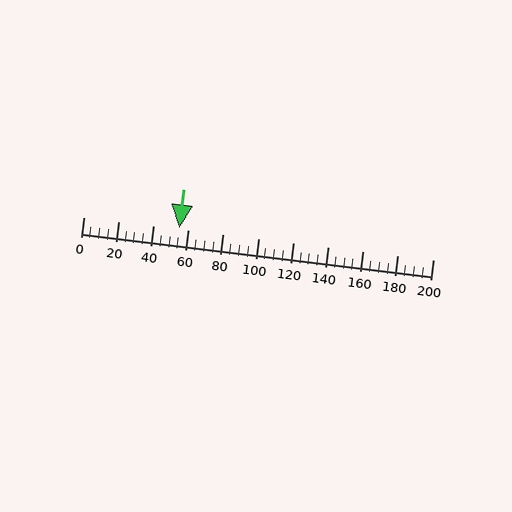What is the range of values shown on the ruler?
The ruler shows values from 0 to 200.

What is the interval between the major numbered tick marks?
The major tick marks are spaced 20 units apart.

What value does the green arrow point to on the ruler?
The green arrow points to approximately 55.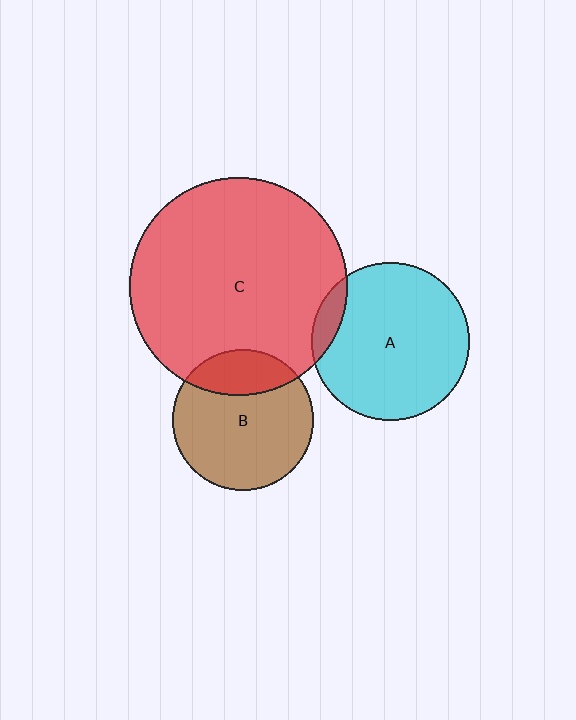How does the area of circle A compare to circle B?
Approximately 1.2 times.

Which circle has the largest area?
Circle C (red).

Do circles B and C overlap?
Yes.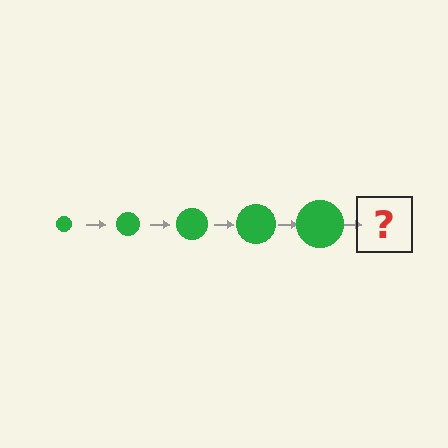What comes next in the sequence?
The next element should be a green circle, larger than the previous one.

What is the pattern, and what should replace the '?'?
The pattern is that the circle gets progressively larger each step. The '?' should be a green circle, larger than the previous one.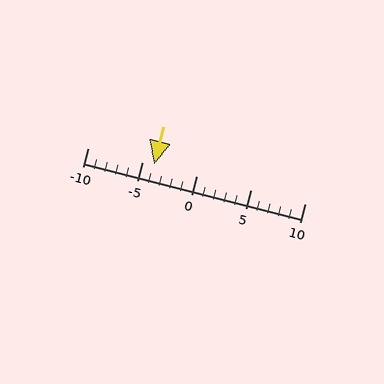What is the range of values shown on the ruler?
The ruler shows values from -10 to 10.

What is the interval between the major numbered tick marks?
The major tick marks are spaced 5 units apart.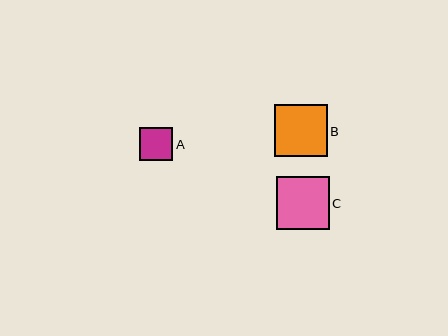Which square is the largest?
Square C is the largest with a size of approximately 53 pixels.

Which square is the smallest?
Square A is the smallest with a size of approximately 33 pixels.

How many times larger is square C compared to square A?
Square C is approximately 1.6 times the size of square A.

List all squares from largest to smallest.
From largest to smallest: C, B, A.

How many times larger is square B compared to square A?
Square B is approximately 1.6 times the size of square A.